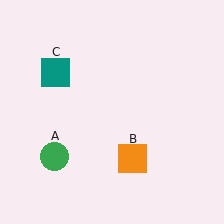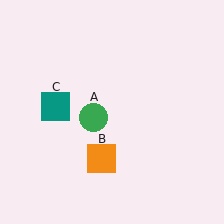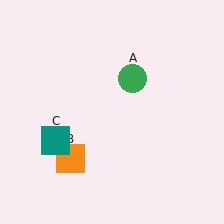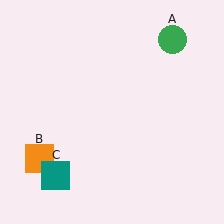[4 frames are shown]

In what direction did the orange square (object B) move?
The orange square (object B) moved left.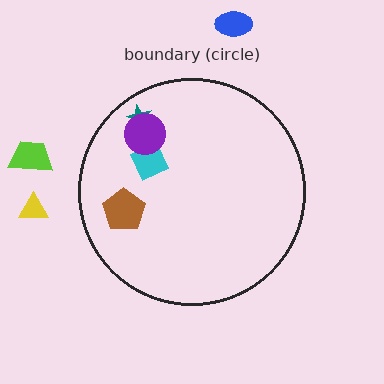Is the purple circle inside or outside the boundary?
Inside.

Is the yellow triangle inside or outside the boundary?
Outside.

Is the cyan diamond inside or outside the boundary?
Inside.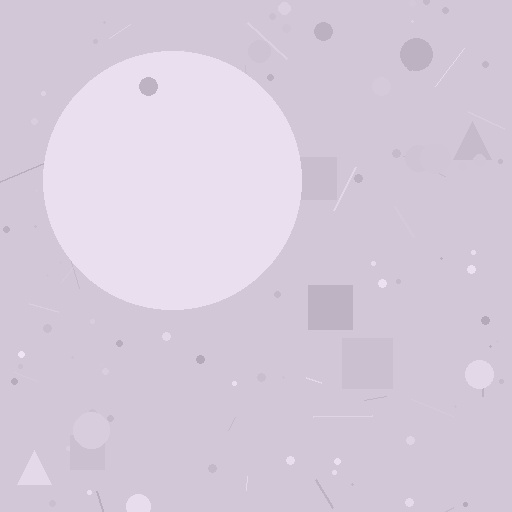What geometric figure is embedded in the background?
A circle is embedded in the background.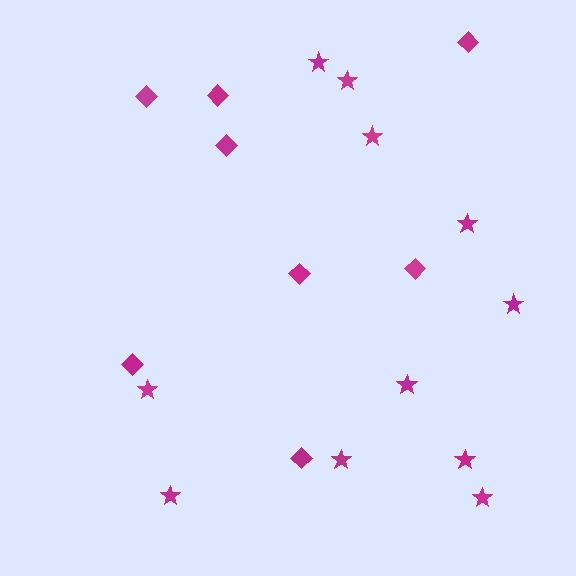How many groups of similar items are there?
There are 2 groups: one group of diamonds (8) and one group of stars (11).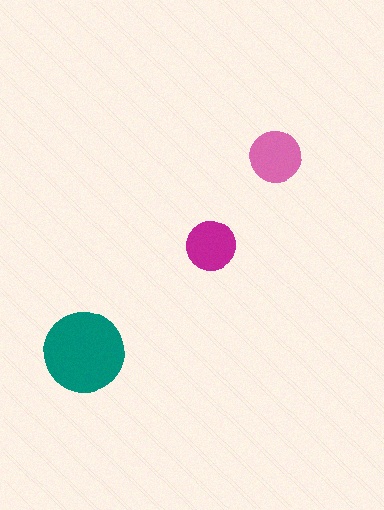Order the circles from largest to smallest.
the teal one, the pink one, the magenta one.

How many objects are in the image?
There are 3 objects in the image.